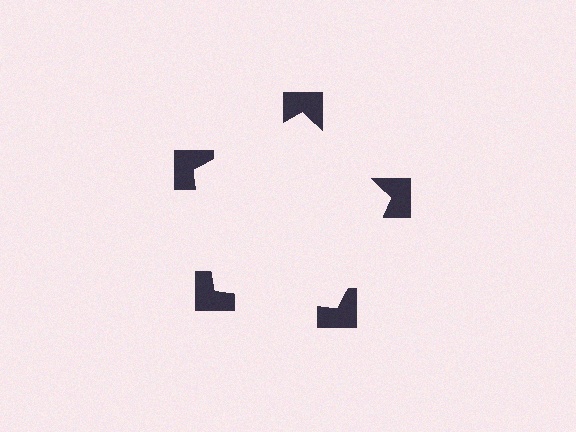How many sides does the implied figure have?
5 sides.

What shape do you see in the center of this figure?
An illusory pentagon — its edges are inferred from the aligned wedge cuts in the notched squares, not physically drawn.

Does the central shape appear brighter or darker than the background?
It typically appears slightly brighter than the background, even though no actual brightness change is drawn.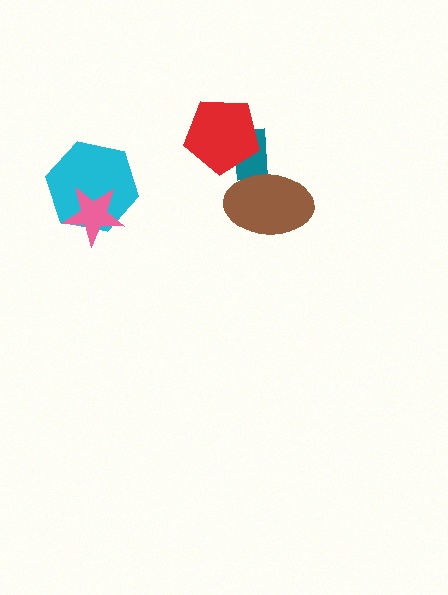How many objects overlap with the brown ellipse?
1 object overlaps with the brown ellipse.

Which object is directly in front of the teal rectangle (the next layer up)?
The brown ellipse is directly in front of the teal rectangle.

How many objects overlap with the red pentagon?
1 object overlaps with the red pentagon.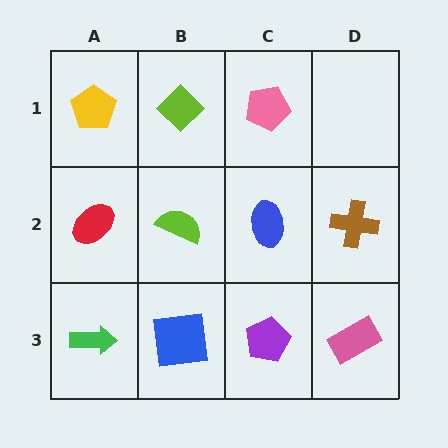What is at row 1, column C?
A pink pentagon.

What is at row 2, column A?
A red ellipse.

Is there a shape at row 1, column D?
No, that cell is empty.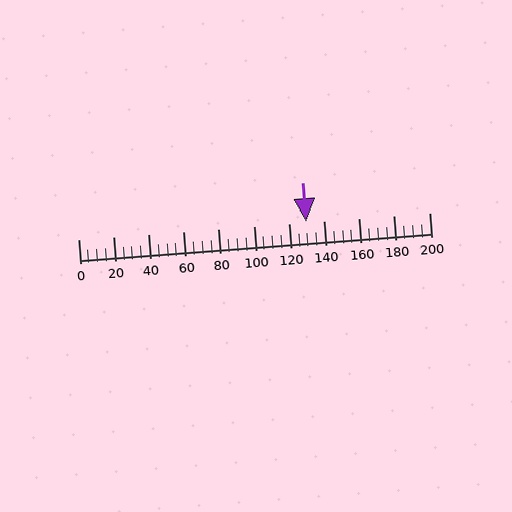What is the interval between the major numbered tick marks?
The major tick marks are spaced 20 units apart.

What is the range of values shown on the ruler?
The ruler shows values from 0 to 200.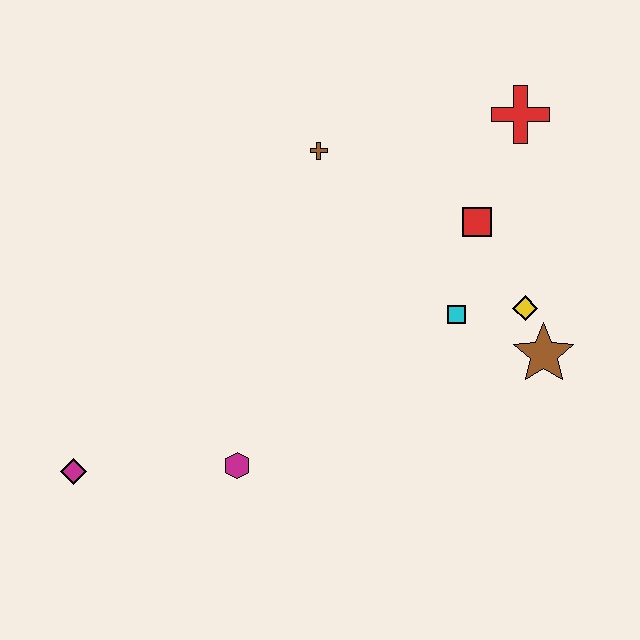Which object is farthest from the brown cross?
The magenta diamond is farthest from the brown cross.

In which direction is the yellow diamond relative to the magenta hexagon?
The yellow diamond is to the right of the magenta hexagon.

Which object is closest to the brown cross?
The red square is closest to the brown cross.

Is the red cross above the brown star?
Yes